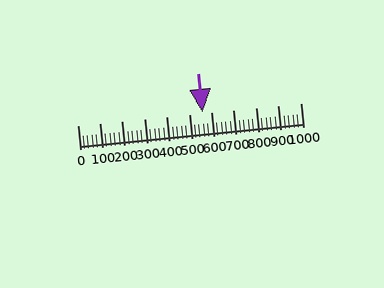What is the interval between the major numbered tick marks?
The major tick marks are spaced 100 units apart.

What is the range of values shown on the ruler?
The ruler shows values from 0 to 1000.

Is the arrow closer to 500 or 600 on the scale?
The arrow is closer to 600.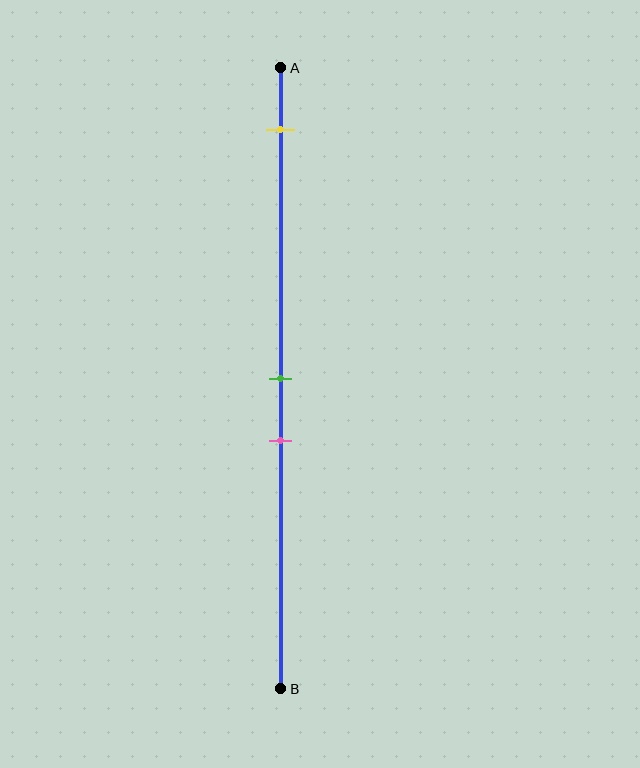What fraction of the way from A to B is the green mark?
The green mark is approximately 50% (0.5) of the way from A to B.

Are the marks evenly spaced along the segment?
No, the marks are not evenly spaced.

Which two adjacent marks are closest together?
The green and pink marks are the closest adjacent pair.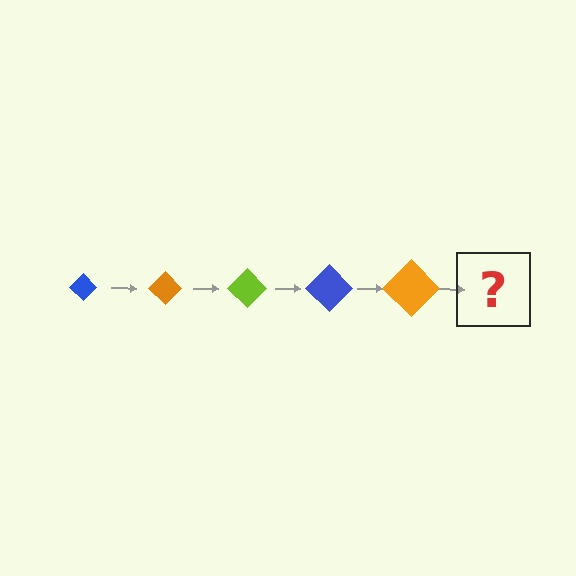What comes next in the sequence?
The next element should be a lime diamond, larger than the previous one.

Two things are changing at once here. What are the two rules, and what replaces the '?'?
The two rules are that the diamond grows larger each step and the color cycles through blue, orange, and lime. The '?' should be a lime diamond, larger than the previous one.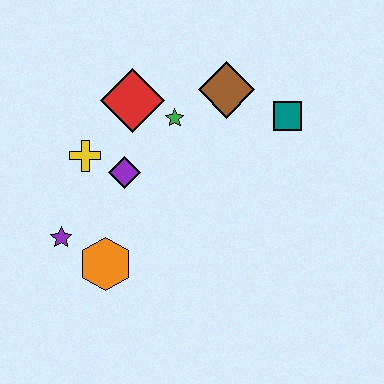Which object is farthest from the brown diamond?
The purple star is farthest from the brown diamond.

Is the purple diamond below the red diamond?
Yes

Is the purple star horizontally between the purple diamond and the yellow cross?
No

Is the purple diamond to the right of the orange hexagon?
Yes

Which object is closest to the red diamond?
The green star is closest to the red diamond.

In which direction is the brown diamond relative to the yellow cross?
The brown diamond is to the right of the yellow cross.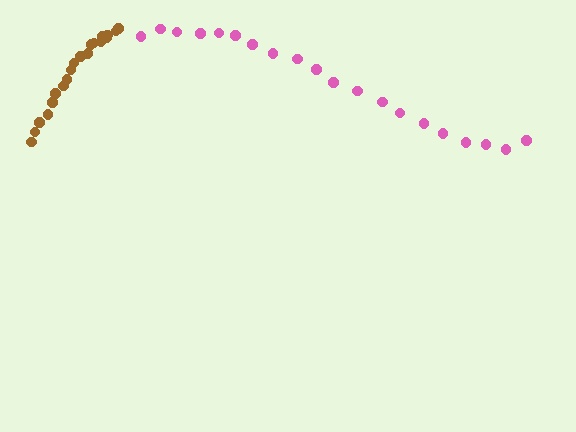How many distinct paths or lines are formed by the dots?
There are 2 distinct paths.